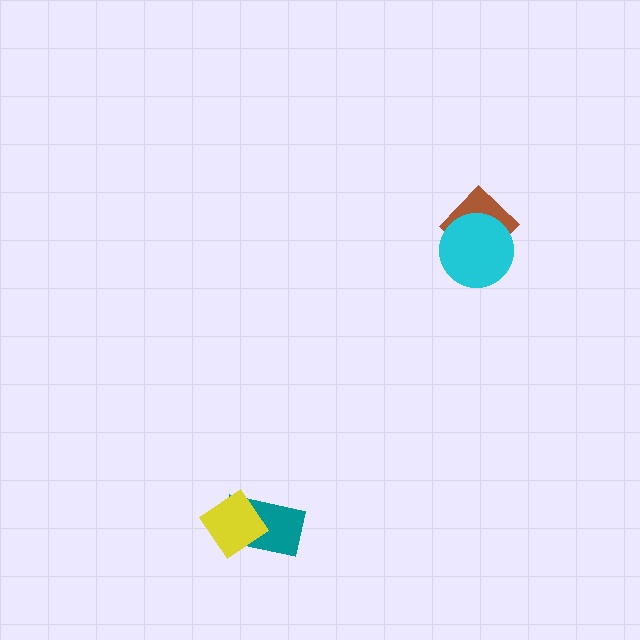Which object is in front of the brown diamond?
The cyan circle is in front of the brown diamond.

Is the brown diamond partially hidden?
Yes, it is partially covered by another shape.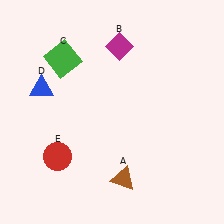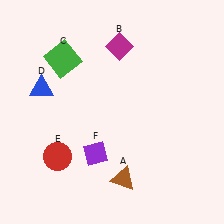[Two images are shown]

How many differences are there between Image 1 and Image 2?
There is 1 difference between the two images.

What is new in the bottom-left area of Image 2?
A purple diamond (F) was added in the bottom-left area of Image 2.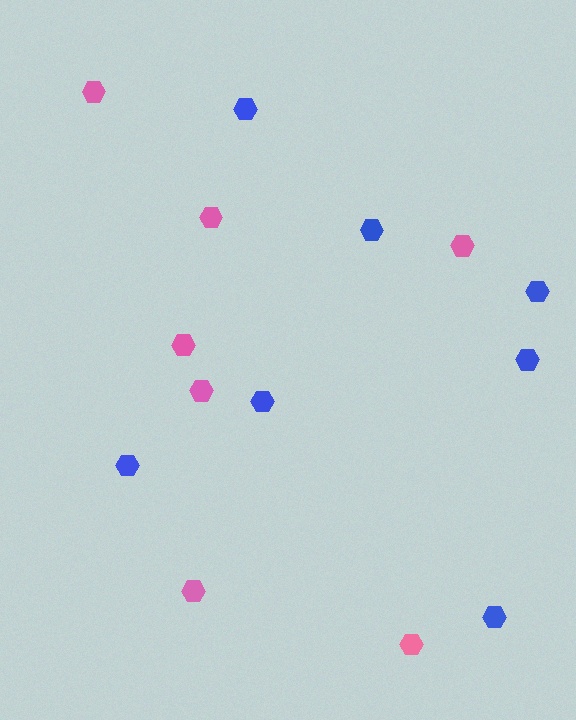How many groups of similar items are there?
There are 2 groups: one group of pink hexagons (7) and one group of blue hexagons (7).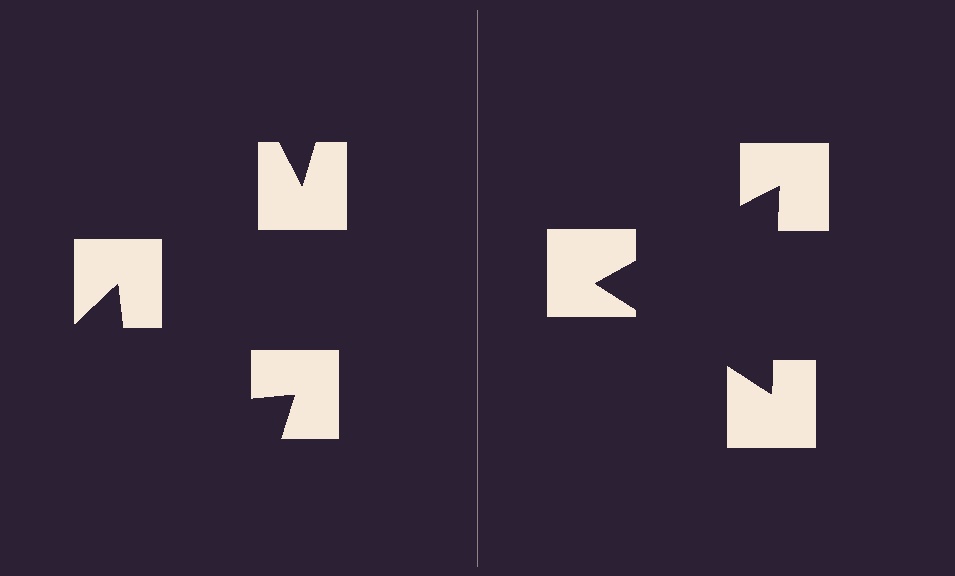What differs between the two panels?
The notched squares are positioned identically on both sides; only the wedge orientations differ. On the right they align to a triangle; on the left they are misaligned.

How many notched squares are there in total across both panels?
6 — 3 on each side.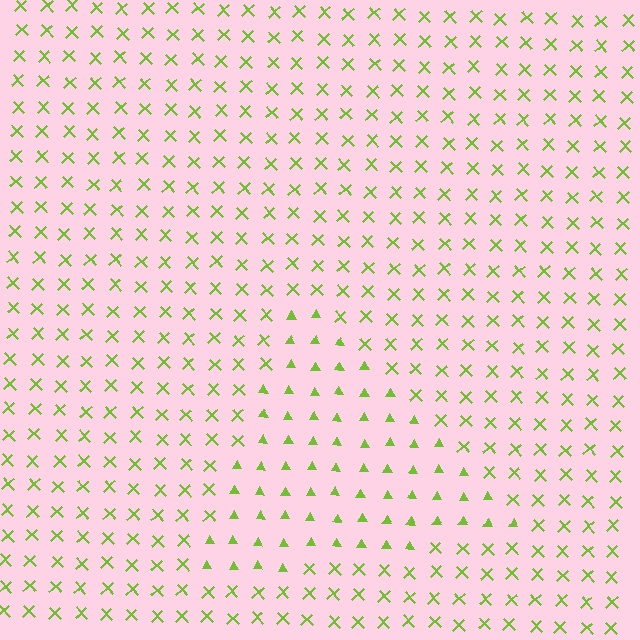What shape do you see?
I see a triangle.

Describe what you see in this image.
The image is filled with small lime elements arranged in a uniform grid. A triangle-shaped region contains triangles, while the surrounding area contains X marks. The boundary is defined purely by the change in element shape.